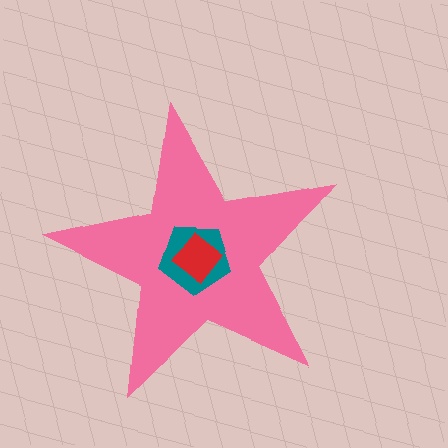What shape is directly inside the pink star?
The teal pentagon.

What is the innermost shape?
The red diamond.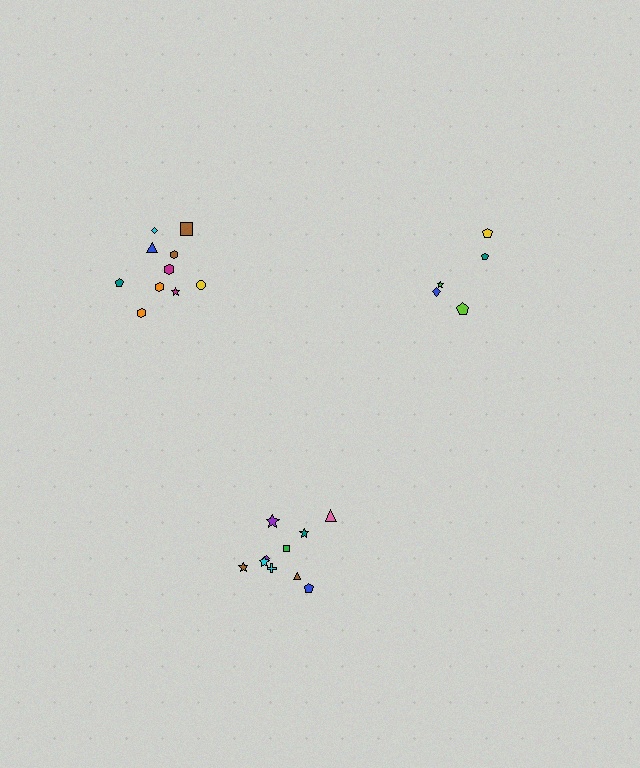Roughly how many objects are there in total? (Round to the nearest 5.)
Roughly 25 objects in total.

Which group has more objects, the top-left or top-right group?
The top-left group.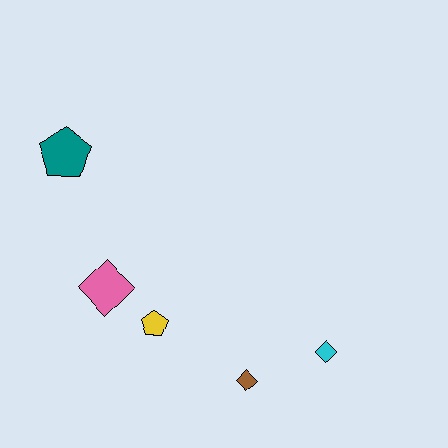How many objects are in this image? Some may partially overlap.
There are 5 objects.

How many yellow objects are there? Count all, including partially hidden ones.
There is 1 yellow object.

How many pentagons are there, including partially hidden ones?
There are 2 pentagons.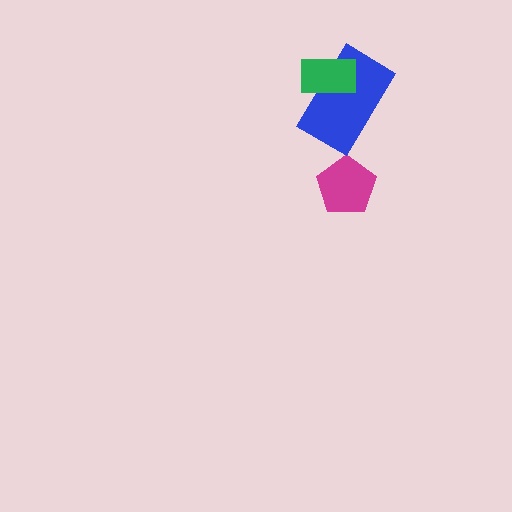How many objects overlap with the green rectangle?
1 object overlaps with the green rectangle.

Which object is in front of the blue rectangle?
The green rectangle is in front of the blue rectangle.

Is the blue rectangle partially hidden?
Yes, it is partially covered by another shape.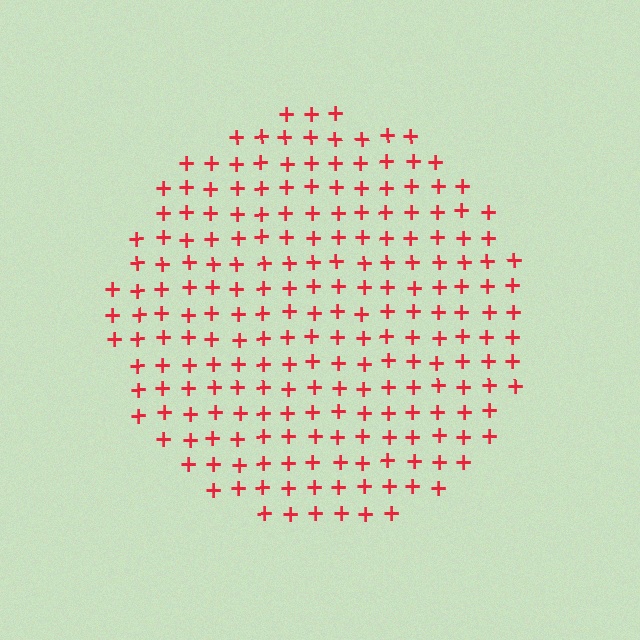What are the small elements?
The small elements are plus signs.